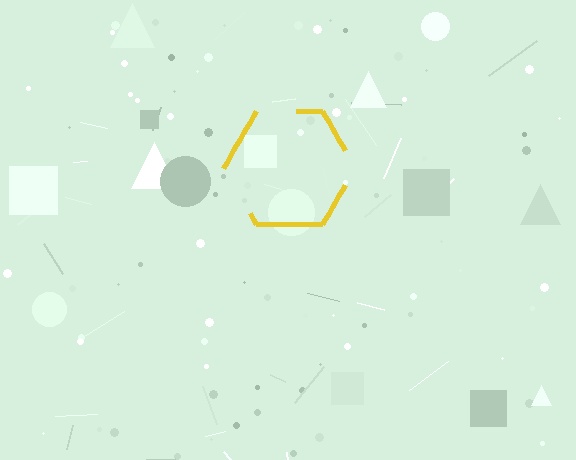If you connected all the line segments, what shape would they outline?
They would outline a hexagon.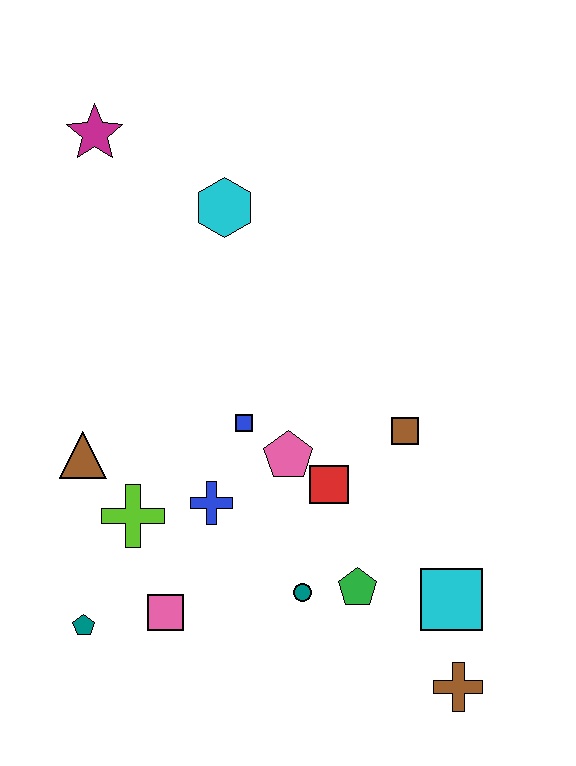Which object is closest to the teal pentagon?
The pink square is closest to the teal pentagon.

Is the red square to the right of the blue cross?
Yes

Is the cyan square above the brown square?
No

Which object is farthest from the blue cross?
The magenta star is farthest from the blue cross.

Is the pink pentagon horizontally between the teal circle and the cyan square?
No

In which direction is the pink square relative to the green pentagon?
The pink square is to the left of the green pentagon.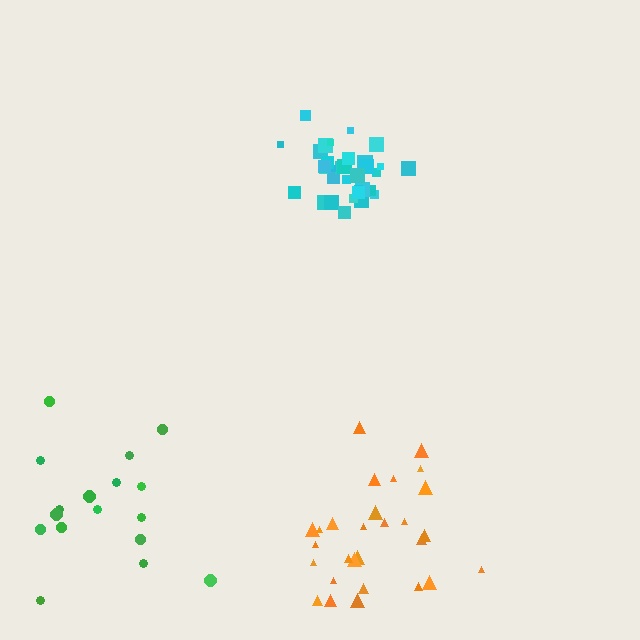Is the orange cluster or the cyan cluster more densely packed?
Cyan.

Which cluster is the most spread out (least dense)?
Green.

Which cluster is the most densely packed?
Cyan.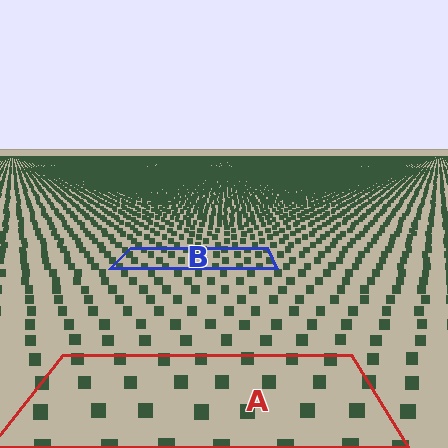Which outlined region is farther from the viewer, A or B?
Region B is farther from the viewer — the texture elements inside it appear smaller and more densely packed.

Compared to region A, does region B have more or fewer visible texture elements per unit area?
Region B has more texture elements per unit area — they are packed more densely because it is farther away.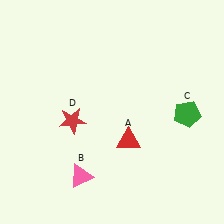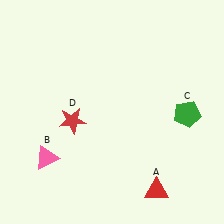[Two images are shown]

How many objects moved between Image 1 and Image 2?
2 objects moved between the two images.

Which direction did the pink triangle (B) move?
The pink triangle (B) moved left.